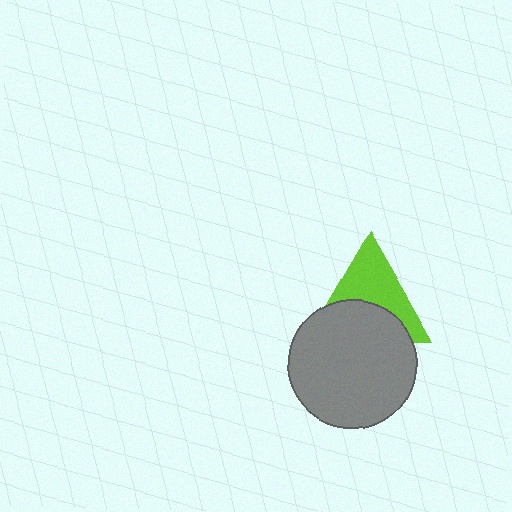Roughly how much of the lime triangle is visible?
About half of it is visible (roughly 53%).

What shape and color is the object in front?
The object in front is a gray circle.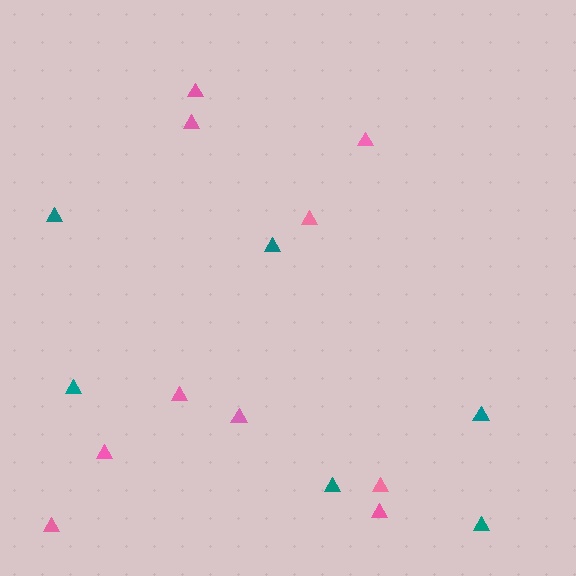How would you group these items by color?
There are 2 groups: one group of pink triangles (10) and one group of teal triangles (6).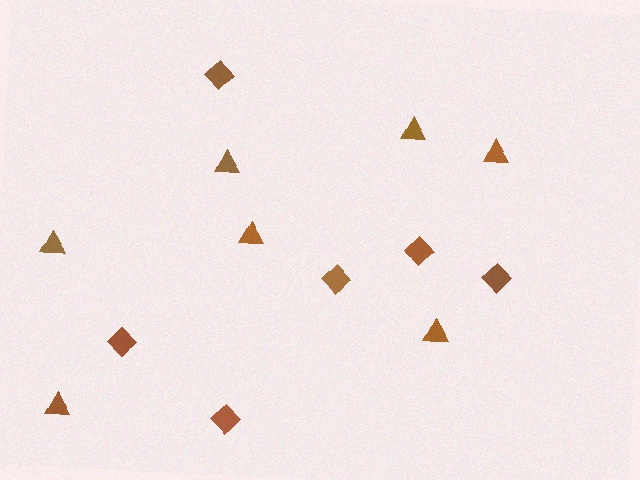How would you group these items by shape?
There are 2 groups: one group of diamonds (6) and one group of triangles (7).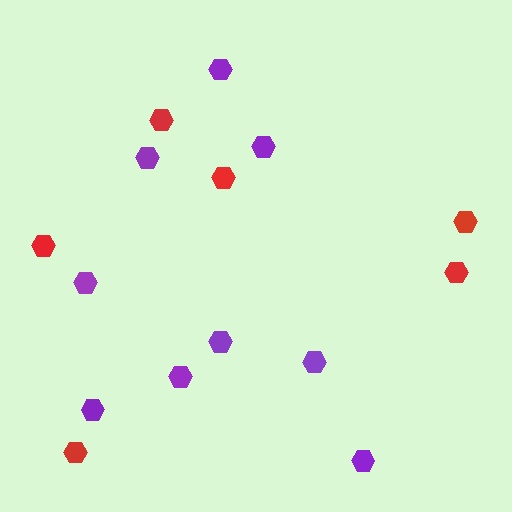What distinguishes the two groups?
There are 2 groups: one group of red hexagons (6) and one group of purple hexagons (9).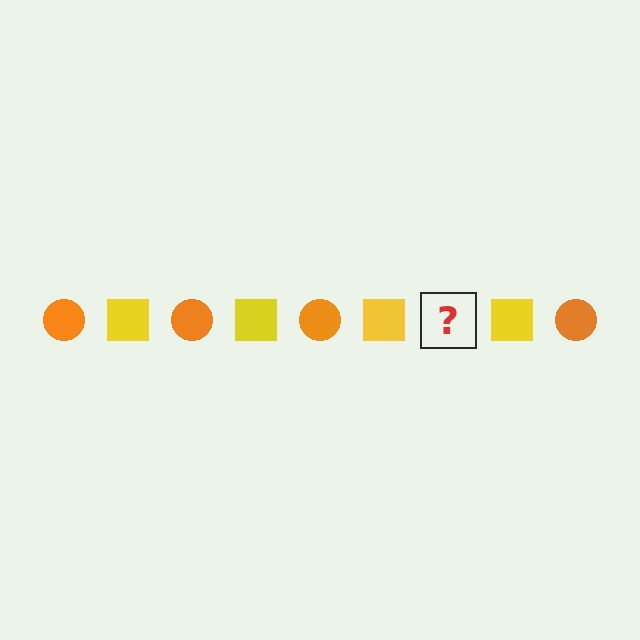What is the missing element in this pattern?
The missing element is an orange circle.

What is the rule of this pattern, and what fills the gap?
The rule is that the pattern alternates between orange circle and yellow square. The gap should be filled with an orange circle.